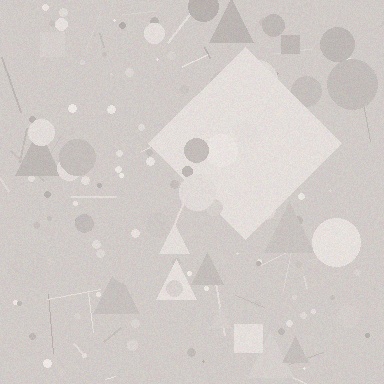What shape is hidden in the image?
A diamond is hidden in the image.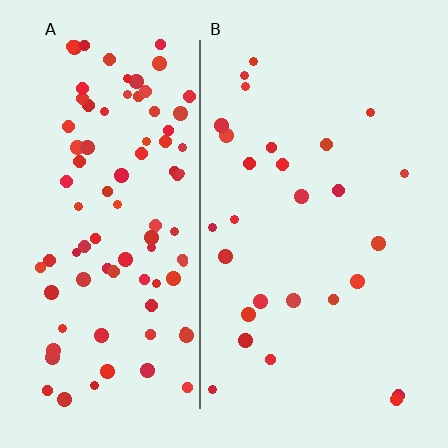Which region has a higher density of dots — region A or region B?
A (the left).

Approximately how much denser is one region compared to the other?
Approximately 3.3× — region A over region B.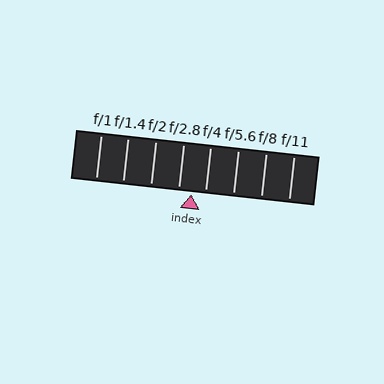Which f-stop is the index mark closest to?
The index mark is closest to f/2.8.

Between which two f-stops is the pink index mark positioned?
The index mark is between f/2.8 and f/4.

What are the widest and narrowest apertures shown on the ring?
The widest aperture shown is f/1 and the narrowest is f/11.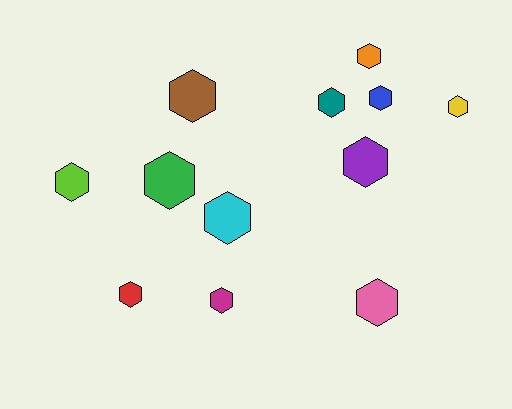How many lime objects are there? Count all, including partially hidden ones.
There is 1 lime object.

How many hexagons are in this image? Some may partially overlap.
There are 12 hexagons.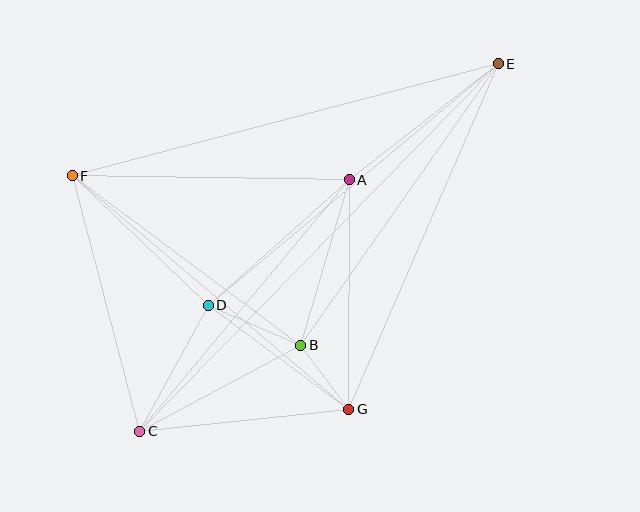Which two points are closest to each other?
Points B and G are closest to each other.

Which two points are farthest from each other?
Points C and E are farthest from each other.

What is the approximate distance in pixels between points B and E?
The distance between B and E is approximately 344 pixels.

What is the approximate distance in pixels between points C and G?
The distance between C and G is approximately 210 pixels.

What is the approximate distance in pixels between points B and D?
The distance between B and D is approximately 101 pixels.